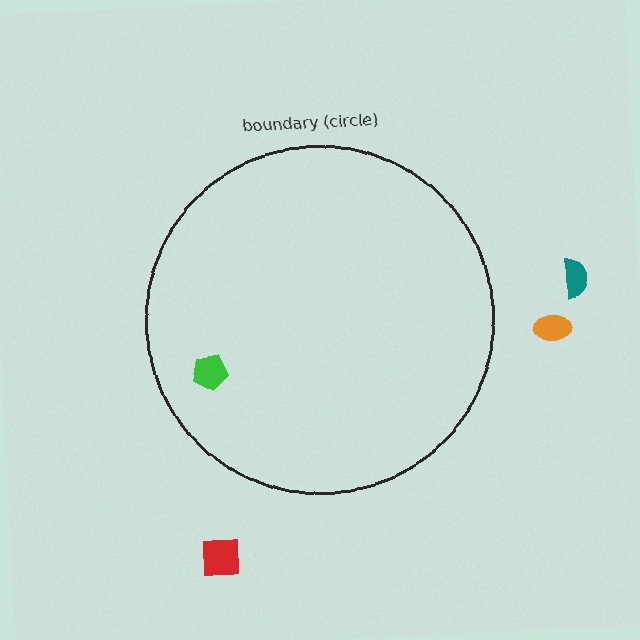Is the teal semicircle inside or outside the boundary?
Outside.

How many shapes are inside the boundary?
1 inside, 3 outside.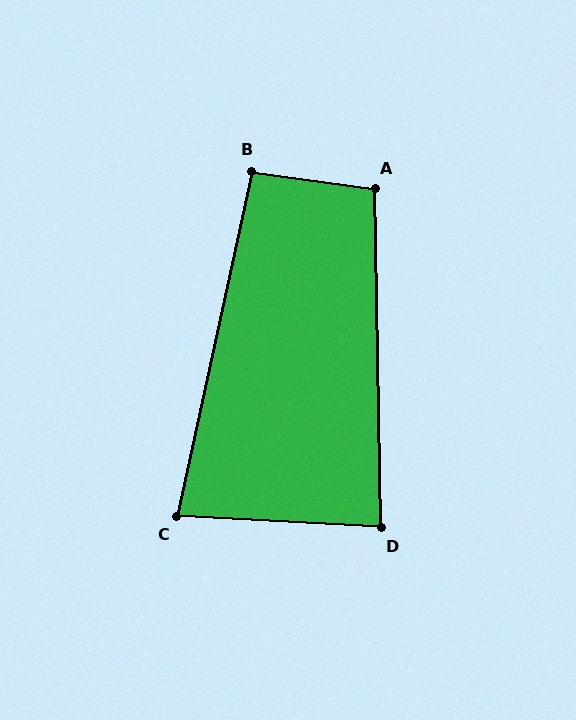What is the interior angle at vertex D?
Approximately 86 degrees (approximately right).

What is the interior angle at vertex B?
Approximately 94 degrees (approximately right).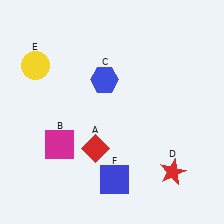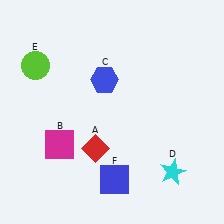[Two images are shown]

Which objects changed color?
D changed from red to cyan. E changed from yellow to lime.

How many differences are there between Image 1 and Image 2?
There are 2 differences between the two images.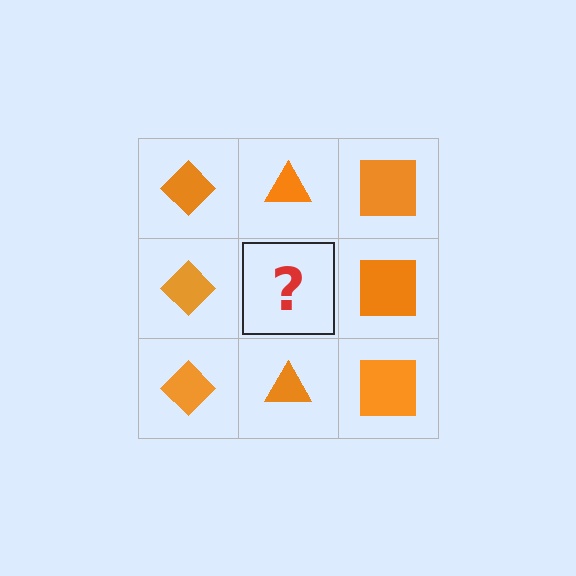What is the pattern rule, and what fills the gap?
The rule is that each column has a consistent shape. The gap should be filled with an orange triangle.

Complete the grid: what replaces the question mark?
The question mark should be replaced with an orange triangle.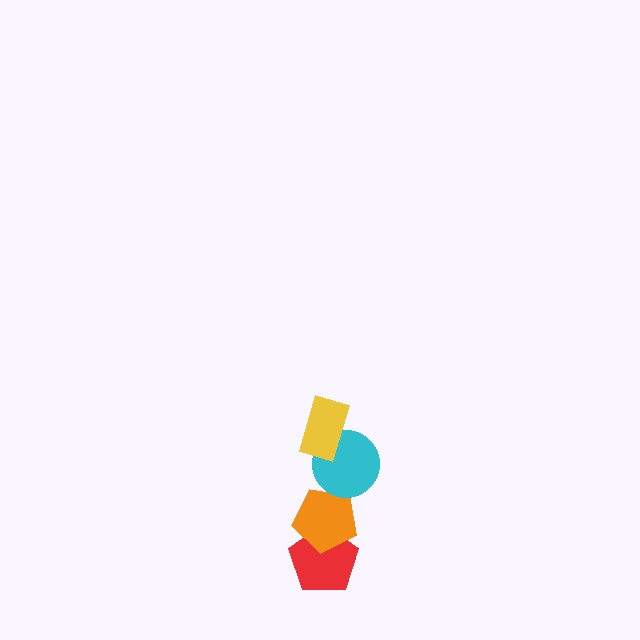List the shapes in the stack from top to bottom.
From top to bottom: the yellow rectangle, the cyan circle, the orange pentagon, the red pentagon.